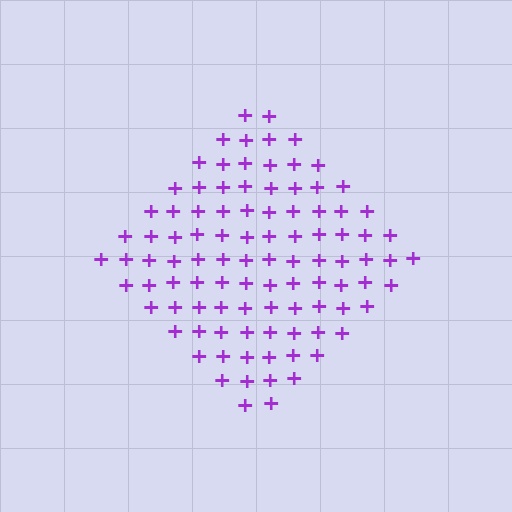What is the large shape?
The large shape is a diamond.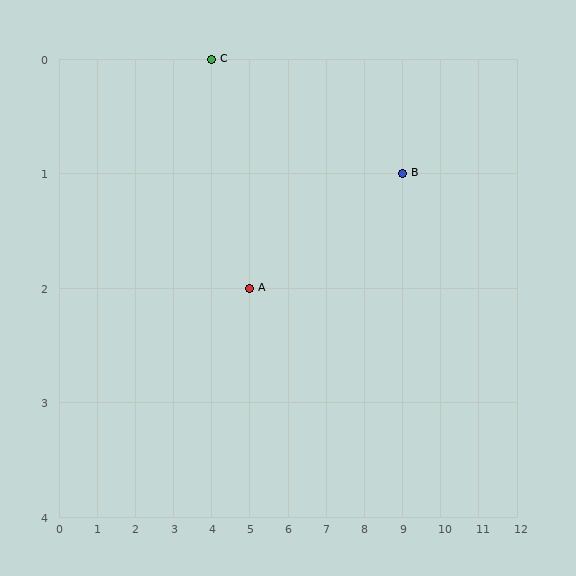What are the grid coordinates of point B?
Point B is at grid coordinates (9, 1).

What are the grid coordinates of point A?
Point A is at grid coordinates (5, 2).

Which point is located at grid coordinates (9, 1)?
Point B is at (9, 1).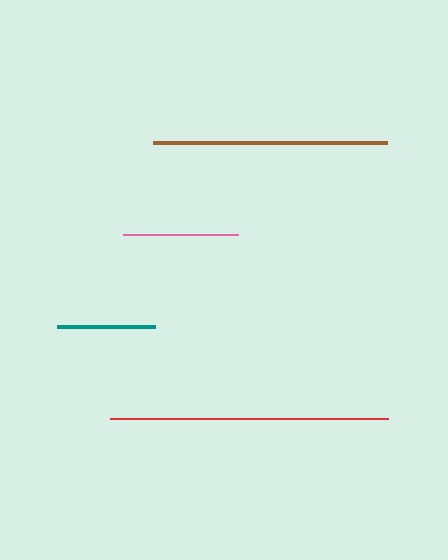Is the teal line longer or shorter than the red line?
The red line is longer than the teal line.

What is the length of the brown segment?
The brown segment is approximately 234 pixels long.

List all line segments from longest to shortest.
From longest to shortest: red, brown, pink, teal.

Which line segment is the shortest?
The teal line is the shortest at approximately 98 pixels.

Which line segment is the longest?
The red line is the longest at approximately 278 pixels.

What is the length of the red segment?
The red segment is approximately 278 pixels long.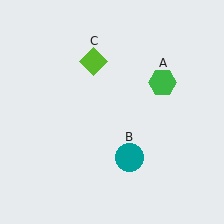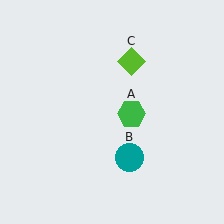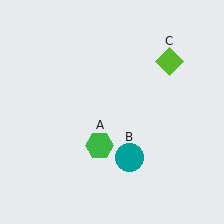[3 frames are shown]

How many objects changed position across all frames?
2 objects changed position: green hexagon (object A), lime diamond (object C).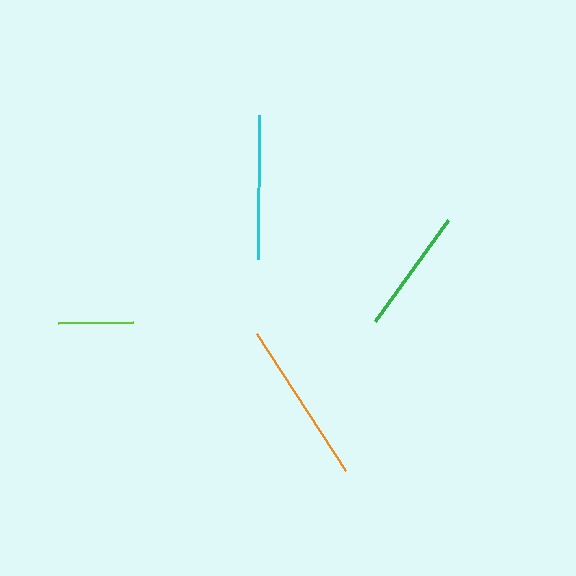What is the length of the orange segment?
The orange segment is approximately 163 pixels long.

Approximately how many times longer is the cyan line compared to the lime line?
The cyan line is approximately 1.9 times the length of the lime line.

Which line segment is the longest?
The orange line is the longest at approximately 163 pixels.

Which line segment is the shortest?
The lime line is the shortest at approximately 76 pixels.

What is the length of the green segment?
The green segment is approximately 125 pixels long.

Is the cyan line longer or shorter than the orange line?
The orange line is longer than the cyan line.